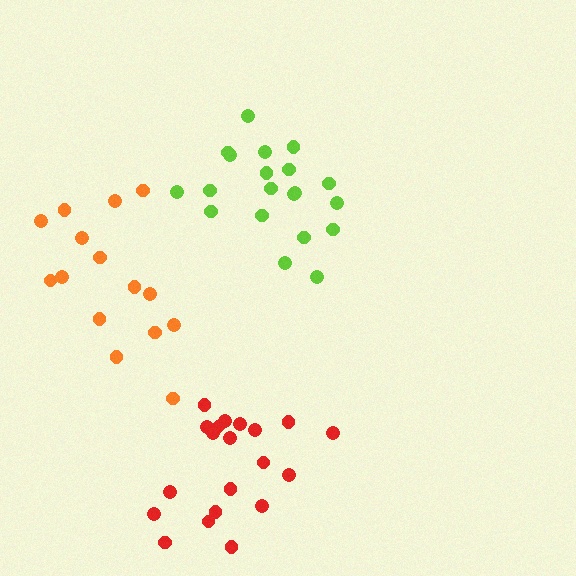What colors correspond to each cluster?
The clusters are colored: lime, orange, red.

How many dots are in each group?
Group 1: 20 dots, Group 2: 15 dots, Group 3: 20 dots (55 total).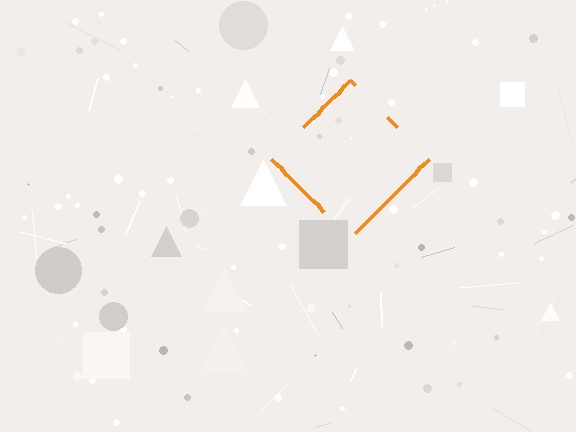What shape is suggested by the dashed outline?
The dashed outline suggests a diamond.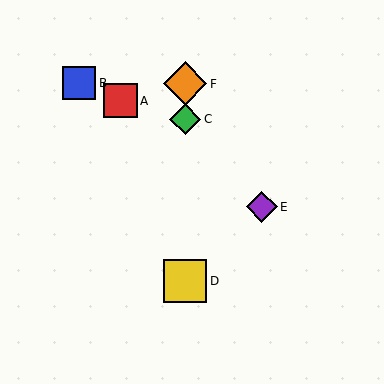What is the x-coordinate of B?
Object B is at x≈79.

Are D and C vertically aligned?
Yes, both are at x≈185.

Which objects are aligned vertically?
Objects C, D, F are aligned vertically.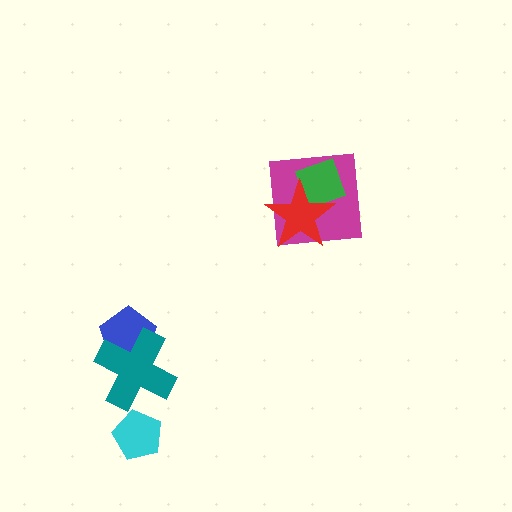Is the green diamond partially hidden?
Yes, it is partially covered by another shape.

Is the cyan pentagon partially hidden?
No, no other shape covers it.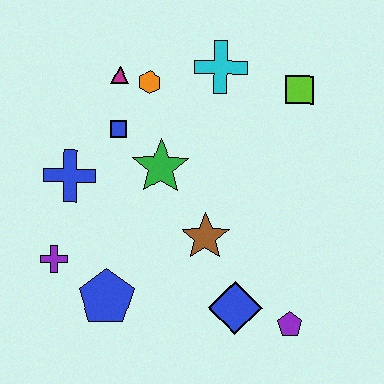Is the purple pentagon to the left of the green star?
No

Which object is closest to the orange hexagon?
The magenta triangle is closest to the orange hexagon.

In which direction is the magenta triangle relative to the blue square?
The magenta triangle is above the blue square.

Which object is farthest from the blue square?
The purple pentagon is farthest from the blue square.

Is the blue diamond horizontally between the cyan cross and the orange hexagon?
No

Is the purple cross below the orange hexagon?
Yes